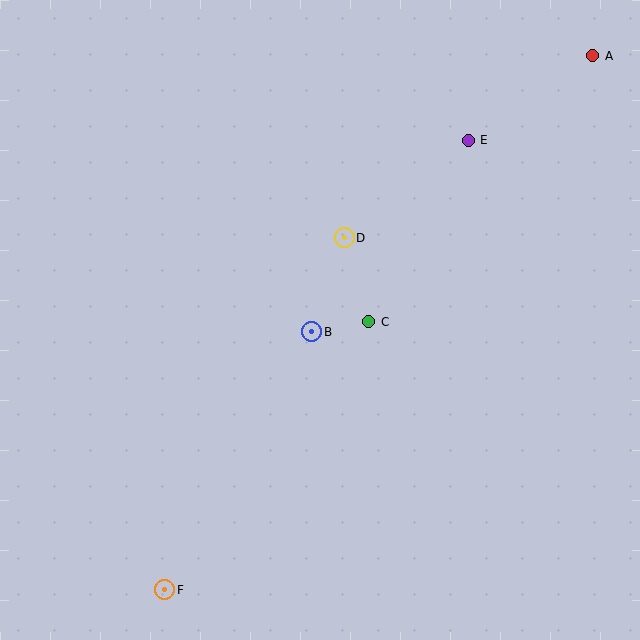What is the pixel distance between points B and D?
The distance between B and D is 99 pixels.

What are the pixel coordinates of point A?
Point A is at (593, 56).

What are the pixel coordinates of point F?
Point F is at (165, 590).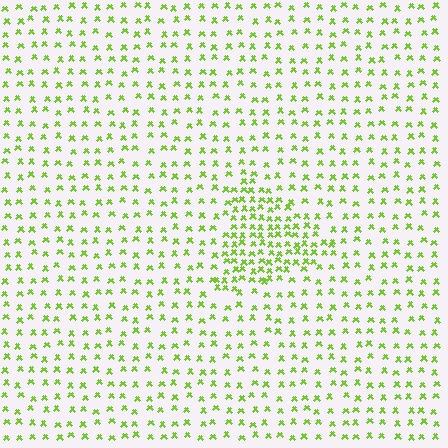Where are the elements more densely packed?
The elements are more densely packed inside the triangle boundary.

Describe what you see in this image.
The image contains small lime elements arranged at two different densities. A triangle-shaped region is visible where the elements are more densely packed than the surrounding area.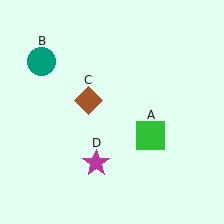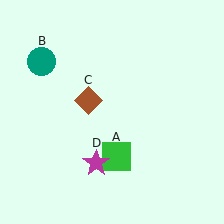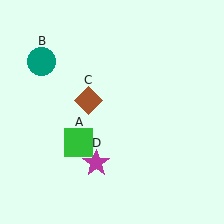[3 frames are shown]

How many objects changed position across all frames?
1 object changed position: green square (object A).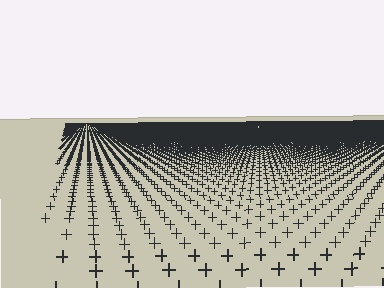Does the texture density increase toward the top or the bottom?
Density increases toward the top.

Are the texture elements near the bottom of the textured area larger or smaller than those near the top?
Larger. Near the bottom, elements are closer to the viewer and appear at a bigger on-screen size.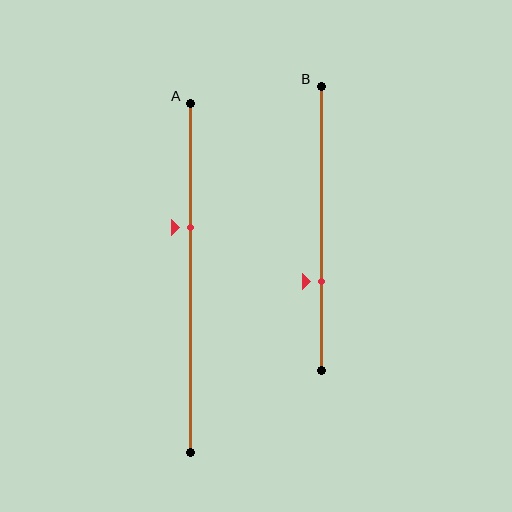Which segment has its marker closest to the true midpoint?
Segment A has its marker closest to the true midpoint.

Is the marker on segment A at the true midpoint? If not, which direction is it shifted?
No, the marker on segment A is shifted upward by about 15% of the segment length.